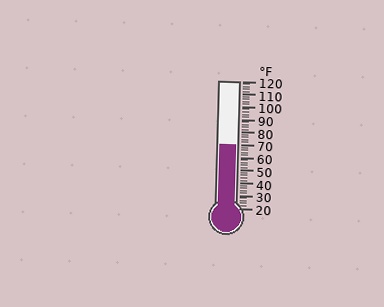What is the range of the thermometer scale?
The thermometer scale ranges from 20°F to 120°F.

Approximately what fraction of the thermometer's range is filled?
The thermometer is filled to approximately 50% of its range.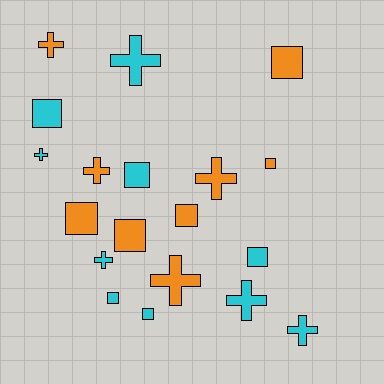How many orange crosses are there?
There are 4 orange crosses.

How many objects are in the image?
There are 19 objects.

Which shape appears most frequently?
Square, with 10 objects.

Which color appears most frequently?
Cyan, with 10 objects.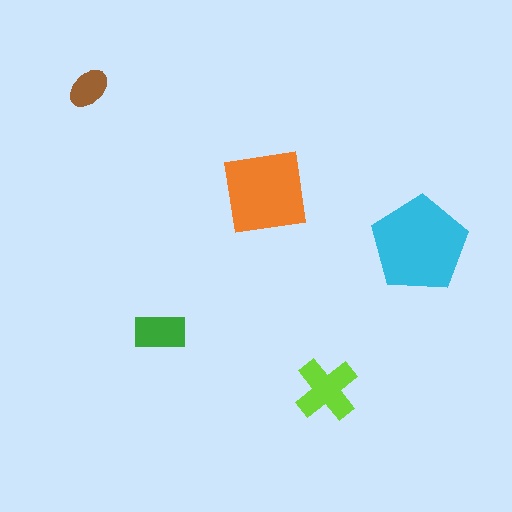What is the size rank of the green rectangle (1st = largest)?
4th.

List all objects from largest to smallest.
The cyan pentagon, the orange square, the lime cross, the green rectangle, the brown ellipse.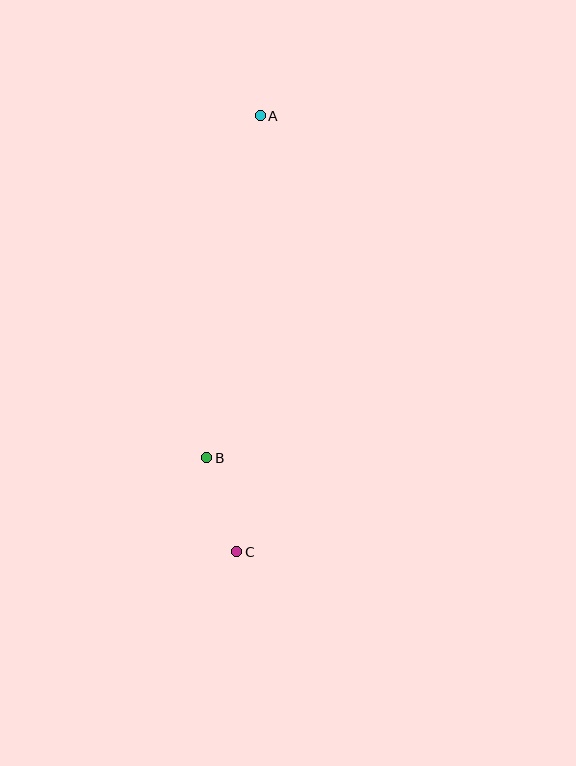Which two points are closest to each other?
Points B and C are closest to each other.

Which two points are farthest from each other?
Points A and C are farthest from each other.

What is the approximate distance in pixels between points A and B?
The distance between A and B is approximately 346 pixels.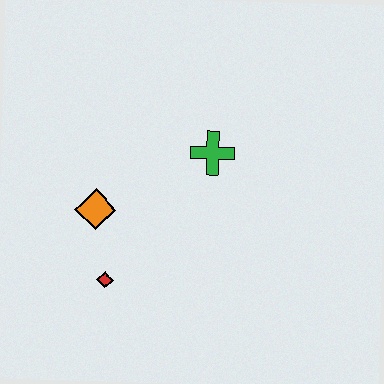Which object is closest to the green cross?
The orange diamond is closest to the green cross.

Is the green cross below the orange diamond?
No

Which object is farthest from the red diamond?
The green cross is farthest from the red diamond.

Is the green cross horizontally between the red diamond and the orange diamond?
No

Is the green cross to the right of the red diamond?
Yes